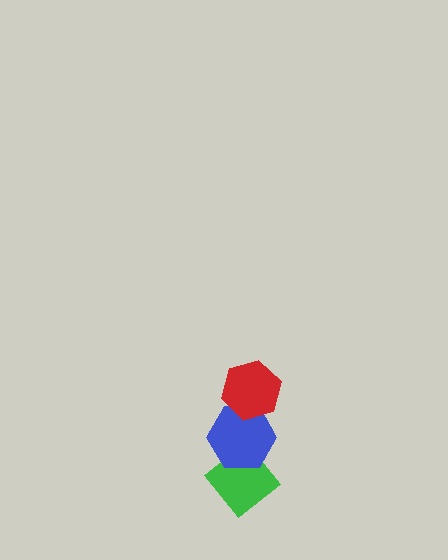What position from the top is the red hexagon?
The red hexagon is 1st from the top.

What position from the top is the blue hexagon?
The blue hexagon is 2nd from the top.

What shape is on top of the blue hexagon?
The red hexagon is on top of the blue hexagon.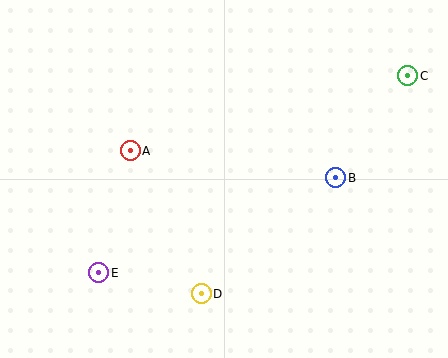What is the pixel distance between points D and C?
The distance between D and C is 301 pixels.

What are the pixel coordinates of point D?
Point D is at (201, 294).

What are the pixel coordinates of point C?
Point C is at (408, 76).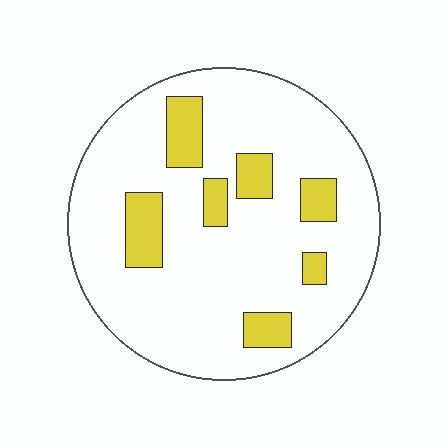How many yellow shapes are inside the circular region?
7.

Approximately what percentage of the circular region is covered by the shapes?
Approximately 15%.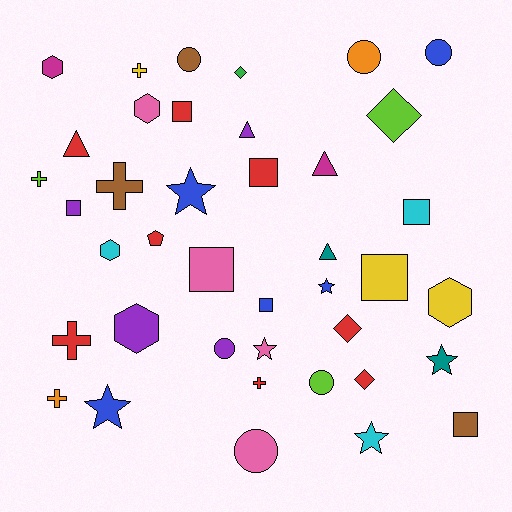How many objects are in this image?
There are 40 objects.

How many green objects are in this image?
There is 1 green object.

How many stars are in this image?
There are 6 stars.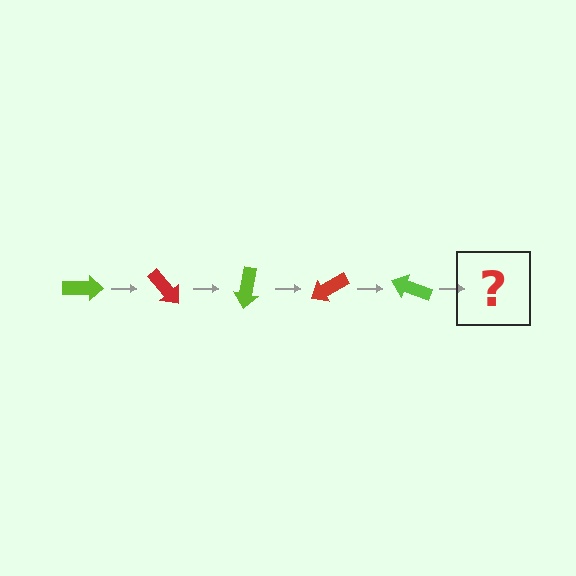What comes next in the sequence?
The next element should be a red arrow, rotated 250 degrees from the start.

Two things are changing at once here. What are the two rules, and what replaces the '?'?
The two rules are that it rotates 50 degrees each step and the color cycles through lime and red. The '?' should be a red arrow, rotated 250 degrees from the start.